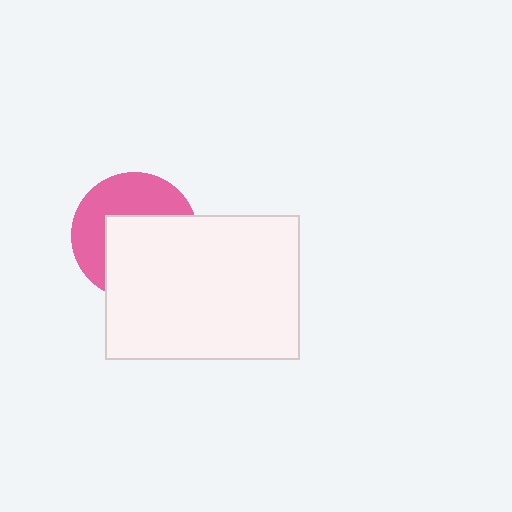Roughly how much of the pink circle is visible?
About half of it is visible (roughly 47%).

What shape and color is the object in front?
The object in front is a white rectangle.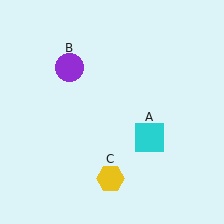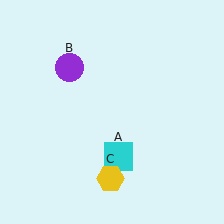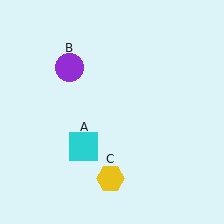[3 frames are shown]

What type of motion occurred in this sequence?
The cyan square (object A) rotated clockwise around the center of the scene.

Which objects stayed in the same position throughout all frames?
Purple circle (object B) and yellow hexagon (object C) remained stationary.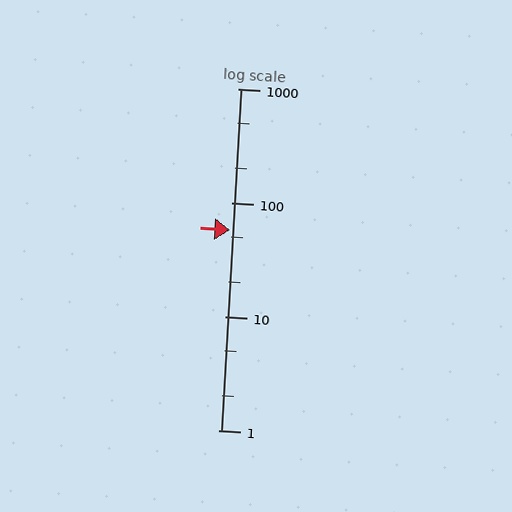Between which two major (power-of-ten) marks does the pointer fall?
The pointer is between 10 and 100.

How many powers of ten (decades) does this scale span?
The scale spans 3 decades, from 1 to 1000.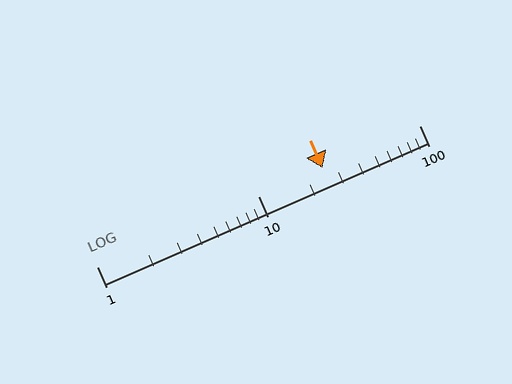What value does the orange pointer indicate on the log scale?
The pointer indicates approximately 25.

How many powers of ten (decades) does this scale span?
The scale spans 2 decades, from 1 to 100.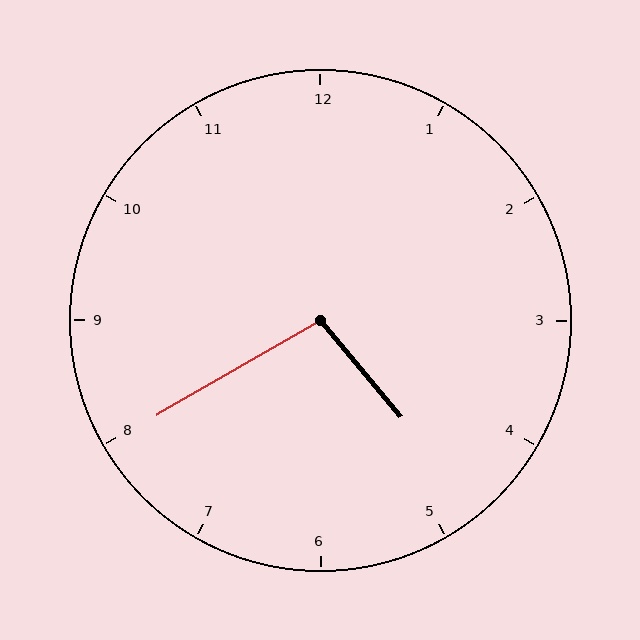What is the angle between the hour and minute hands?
Approximately 100 degrees.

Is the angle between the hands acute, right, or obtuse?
It is obtuse.